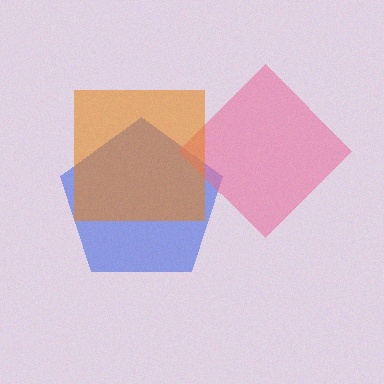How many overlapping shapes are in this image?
There are 3 overlapping shapes in the image.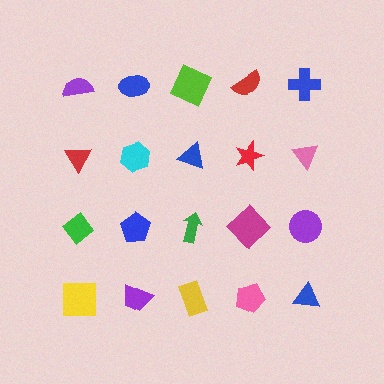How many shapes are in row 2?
5 shapes.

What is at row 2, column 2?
A cyan hexagon.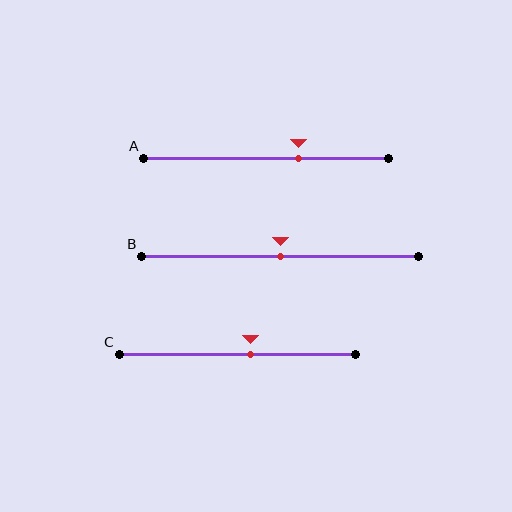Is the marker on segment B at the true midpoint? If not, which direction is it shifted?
Yes, the marker on segment B is at the true midpoint.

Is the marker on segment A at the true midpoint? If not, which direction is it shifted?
No, the marker on segment A is shifted to the right by about 13% of the segment length.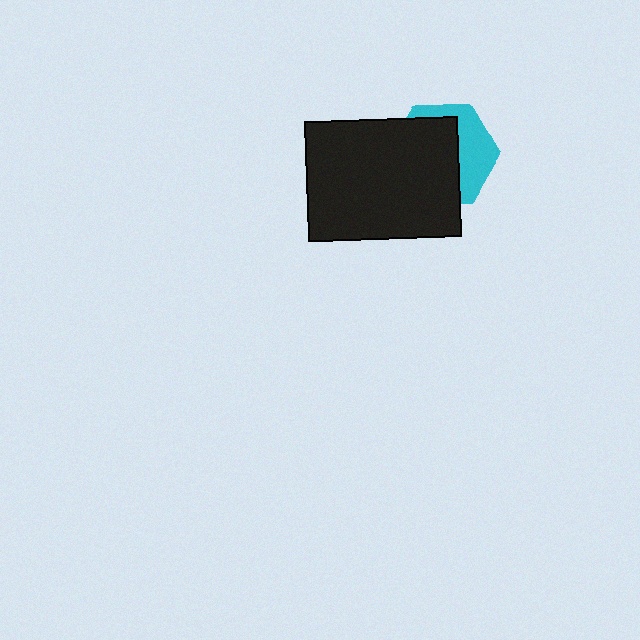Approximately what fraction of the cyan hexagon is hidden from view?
Roughly 62% of the cyan hexagon is hidden behind the black rectangle.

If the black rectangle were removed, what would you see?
You would see the complete cyan hexagon.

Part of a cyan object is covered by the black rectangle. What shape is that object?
It is a hexagon.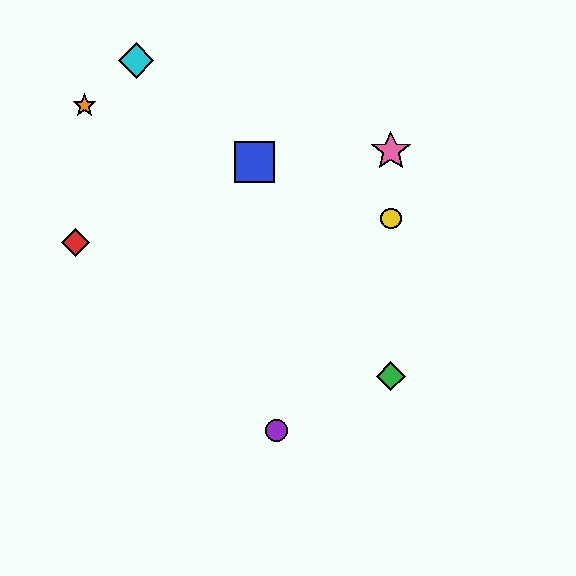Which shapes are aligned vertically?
The green diamond, the yellow circle, the pink star are aligned vertically.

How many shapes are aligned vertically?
3 shapes (the green diamond, the yellow circle, the pink star) are aligned vertically.